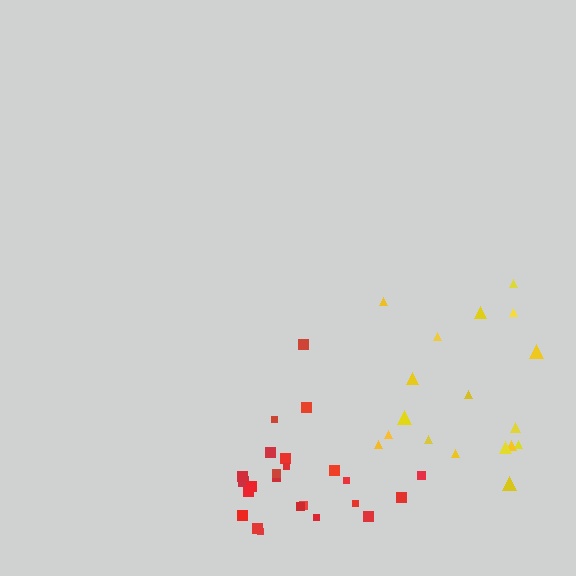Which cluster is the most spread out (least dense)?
Yellow.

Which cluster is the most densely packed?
Red.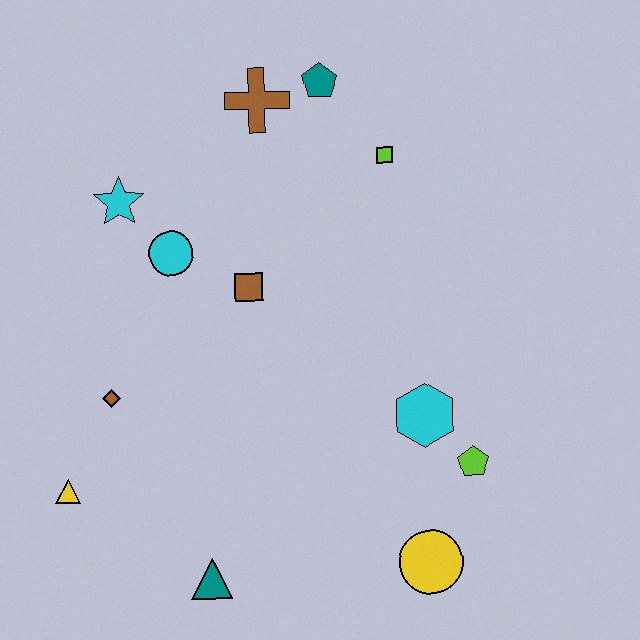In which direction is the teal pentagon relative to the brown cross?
The teal pentagon is to the right of the brown cross.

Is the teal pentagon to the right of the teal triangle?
Yes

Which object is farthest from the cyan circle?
The yellow circle is farthest from the cyan circle.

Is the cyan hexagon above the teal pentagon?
No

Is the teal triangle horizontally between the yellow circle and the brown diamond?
Yes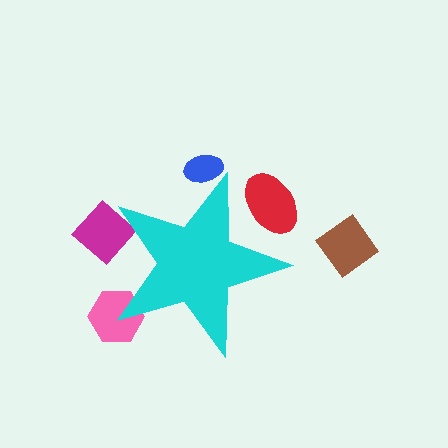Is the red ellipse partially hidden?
Yes, the red ellipse is partially hidden behind the cyan star.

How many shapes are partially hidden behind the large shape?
4 shapes are partially hidden.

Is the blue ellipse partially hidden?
Yes, the blue ellipse is partially hidden behind the cyan star.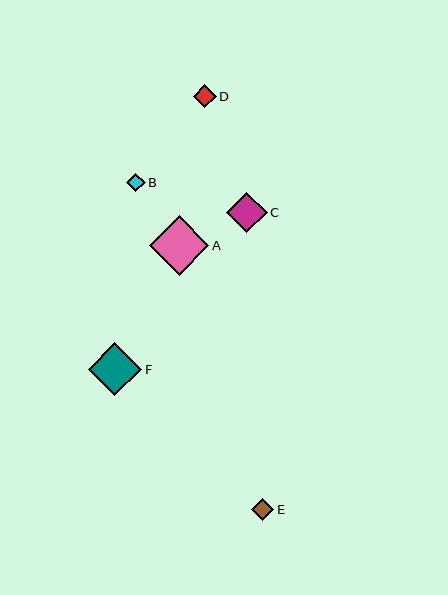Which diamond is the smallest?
Diamond B is the smallest with a size of approximately 18 pixels.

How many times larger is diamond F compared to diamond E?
Diamond F is approximately 2.4 times the size of diamond E.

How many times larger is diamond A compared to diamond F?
Diamond A is approximately 1.1 times the size of diamond F.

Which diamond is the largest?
Diamond A is the largest with a size of approximately 59 pixels.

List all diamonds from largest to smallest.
From largest to smallest: A, F, C, D, E, B.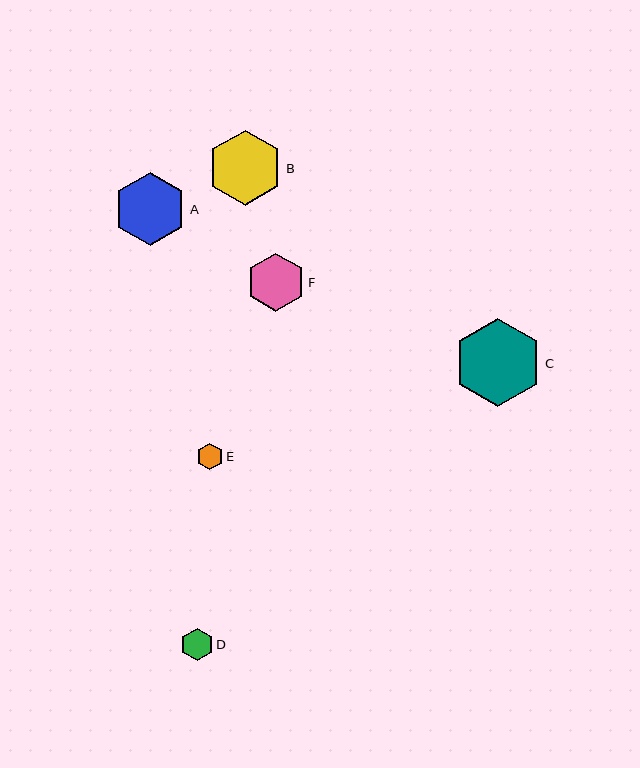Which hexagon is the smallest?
Hexagon E is the smallest with a size of approximately 27 pixels.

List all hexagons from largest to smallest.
From largest to smallest: C, B, A, F, D, E.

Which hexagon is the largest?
Hexagon C is the largest with a size of approximately 88 pixels.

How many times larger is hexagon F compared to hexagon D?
Hexagon F is approximately 1.8 times the size of hexagon D.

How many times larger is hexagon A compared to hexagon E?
Hexagon A is approximately 2.7 times the size of hexagon E.